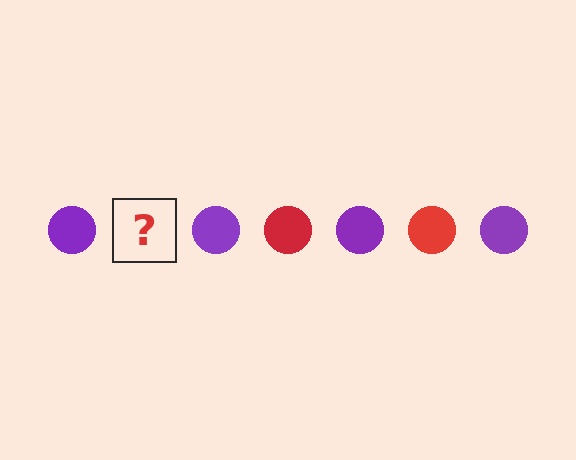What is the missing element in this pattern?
The missing element is a red circle.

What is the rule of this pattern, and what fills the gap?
The rule is that the pattern cycles through purple, red circles. The gap should be filled with a red circle.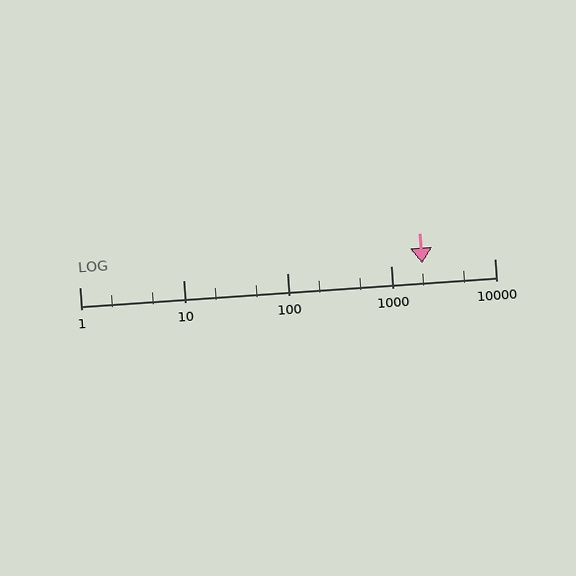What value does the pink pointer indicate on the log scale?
The pointer indicates approximately 2000.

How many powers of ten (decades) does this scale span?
The scale spans 4 decades, from 1 to 10000.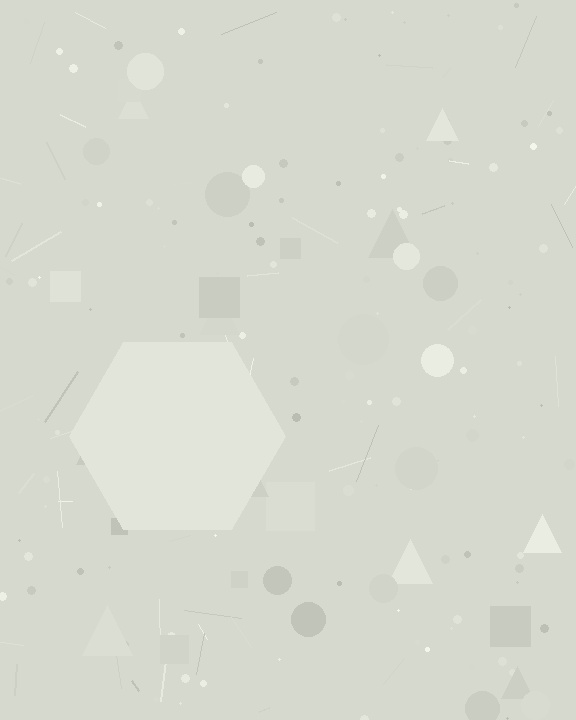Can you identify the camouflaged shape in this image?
The camouflaged shape is a hexagon.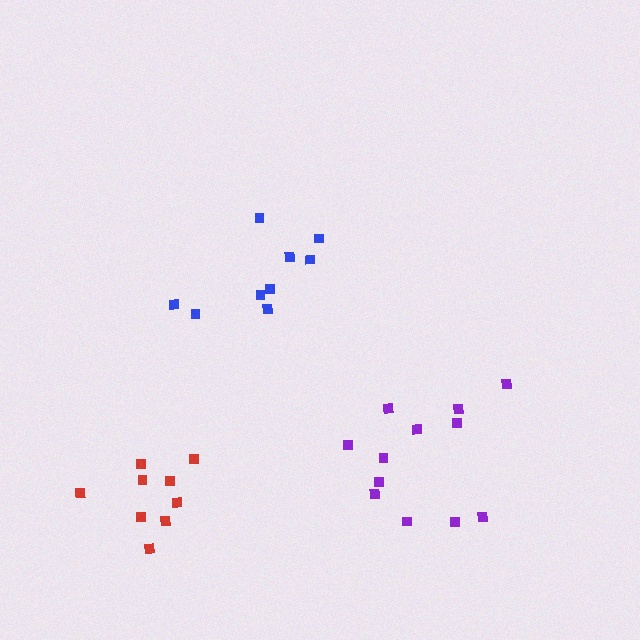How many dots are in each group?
Group 1: 9 dots, Group 2: 12 dots, Group 3: 9 dots (30 total).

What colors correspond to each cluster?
The clusters are colored: red, purple, blue.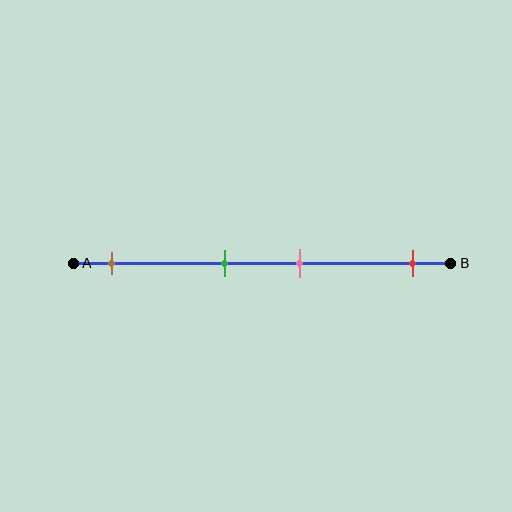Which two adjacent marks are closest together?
The green and pink marks are the closest adjacent pair.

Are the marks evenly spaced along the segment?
No, the marks are not evenly spaced.